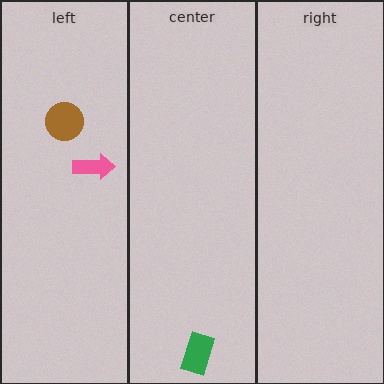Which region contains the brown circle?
The left region.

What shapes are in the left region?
The brown circle, the pink arrow.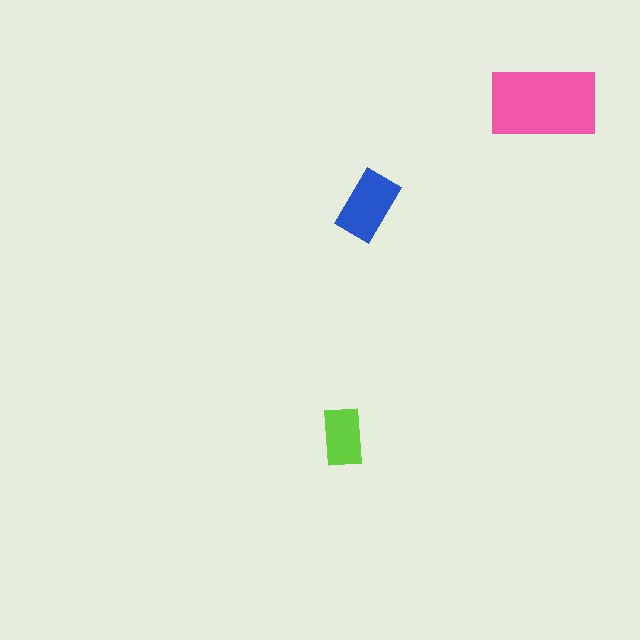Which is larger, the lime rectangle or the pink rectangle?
The pink one.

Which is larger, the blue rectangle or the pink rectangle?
The pink one.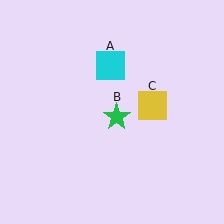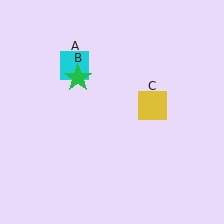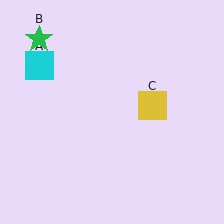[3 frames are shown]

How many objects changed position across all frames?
2 objects changed position: cyan square (object A), green star (object B).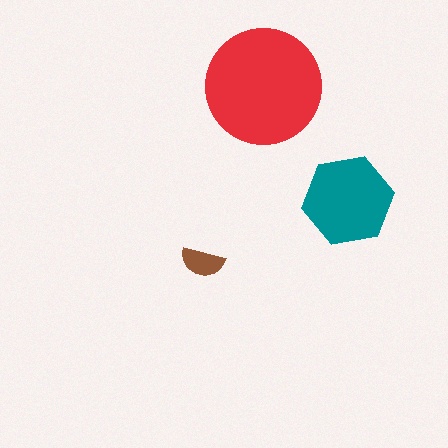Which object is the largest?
The red circle.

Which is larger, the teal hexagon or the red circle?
The red circle.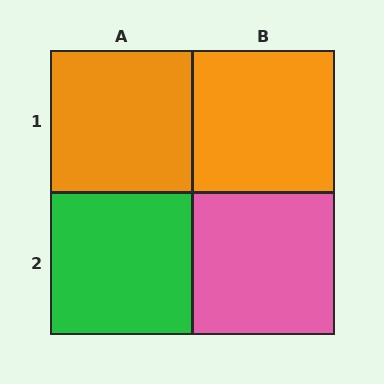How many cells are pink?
1 cell is pink.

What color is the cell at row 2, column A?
Green.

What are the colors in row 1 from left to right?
Orange, orange.